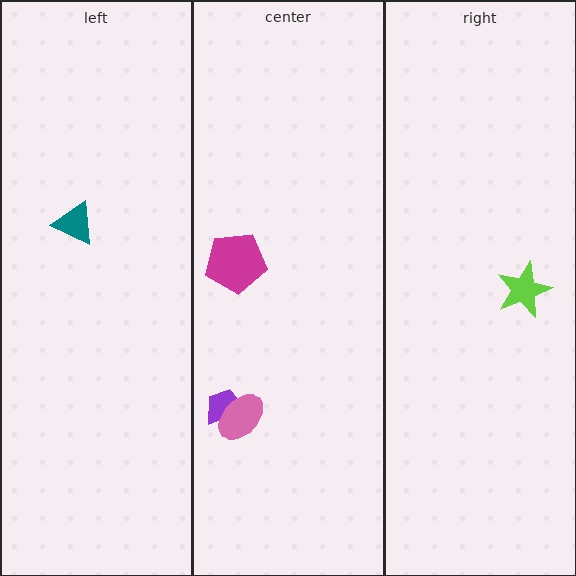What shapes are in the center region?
The purple trapezoid, the magenta pentagon, the pink ellipse.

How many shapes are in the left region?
1.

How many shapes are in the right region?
1.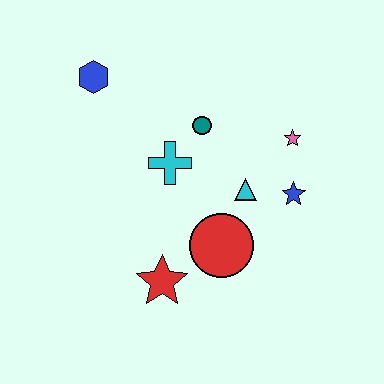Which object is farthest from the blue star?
The blue hexagon is farthest from the blue star.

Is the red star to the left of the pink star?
Yes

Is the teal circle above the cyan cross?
Yes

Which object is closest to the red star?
The red circle is closest to the red star.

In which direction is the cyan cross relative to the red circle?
The cyan cross is above the red circle.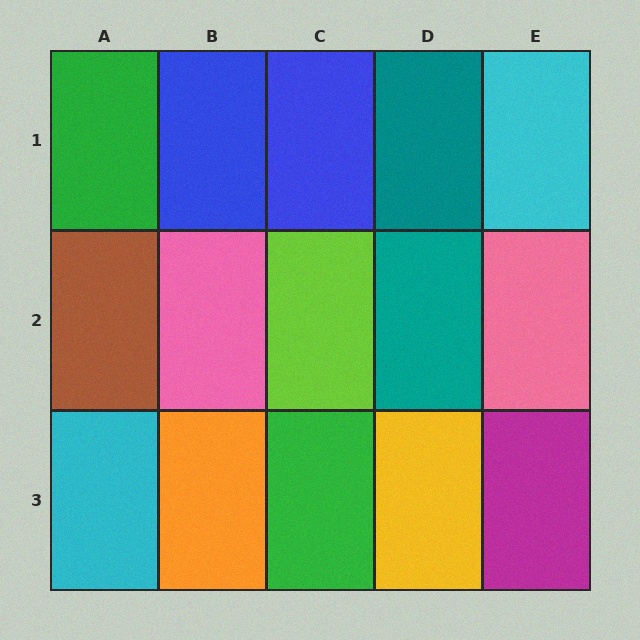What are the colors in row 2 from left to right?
Brown, pink, lime, teal, pink.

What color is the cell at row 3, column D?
Yellow.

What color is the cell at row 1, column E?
Cyan.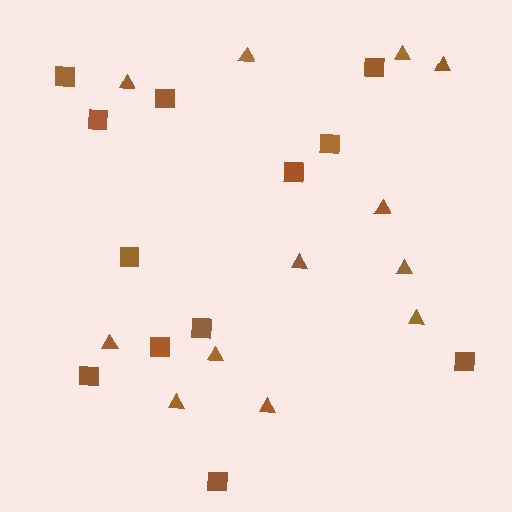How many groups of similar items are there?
There are 2 groups: one group of triangles (12) and one group of squares (12).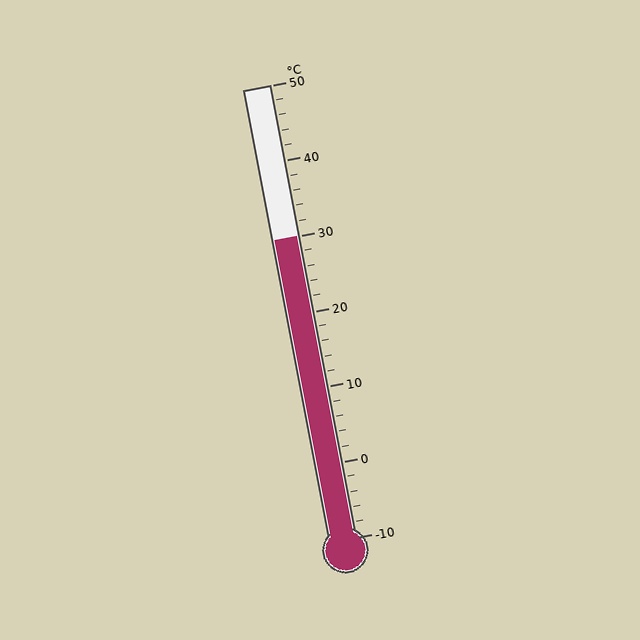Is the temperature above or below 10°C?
The temperature is above 10°C.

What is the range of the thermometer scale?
The thermometer scale ranges from -10°C to 50°C.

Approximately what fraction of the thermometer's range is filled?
The thermometer is filled to approximately 65% of its range.